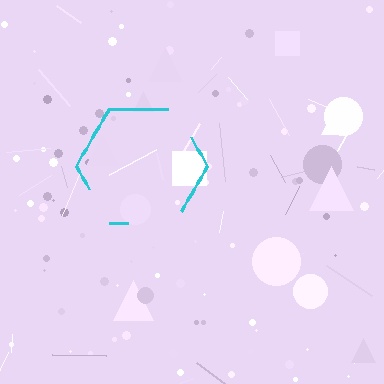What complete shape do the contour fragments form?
The contour fragments form a hexagon.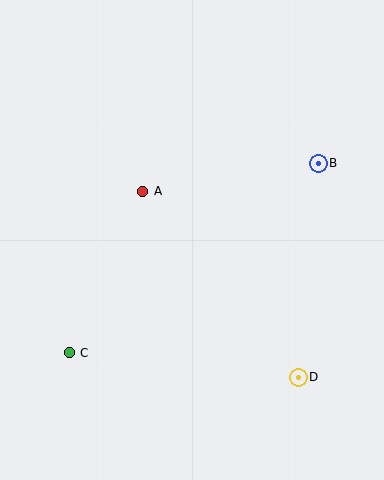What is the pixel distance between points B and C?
The distance between B and C is 313 pixels.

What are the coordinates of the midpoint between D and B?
The midpoint between D and B is at (308, 270).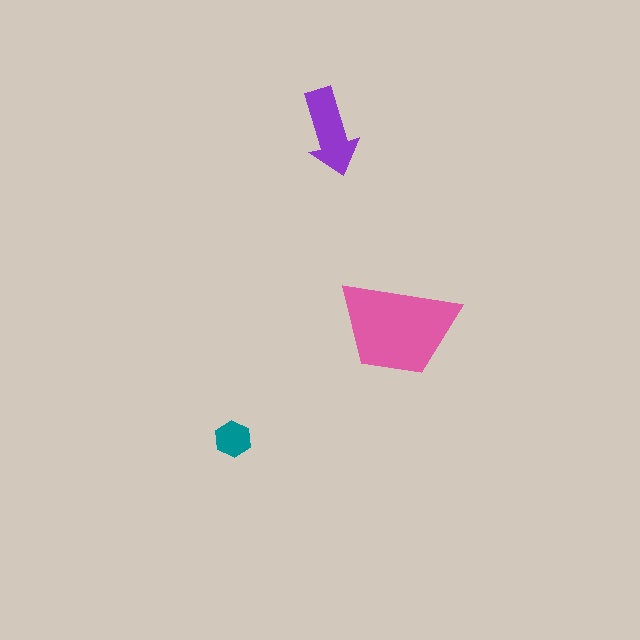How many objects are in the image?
There are 3 objects in the image.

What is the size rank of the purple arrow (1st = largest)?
2nd.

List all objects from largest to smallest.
The pink trapezoid, the purple arrow, the teal hexagon.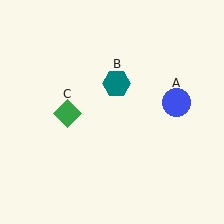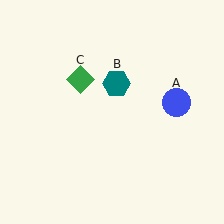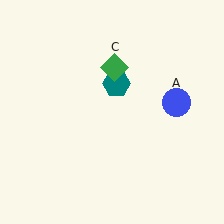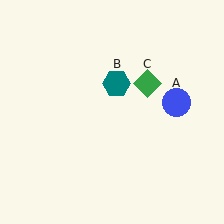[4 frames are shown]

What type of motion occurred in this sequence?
The green diamond (object C) rotated clockwise around the center of the scene.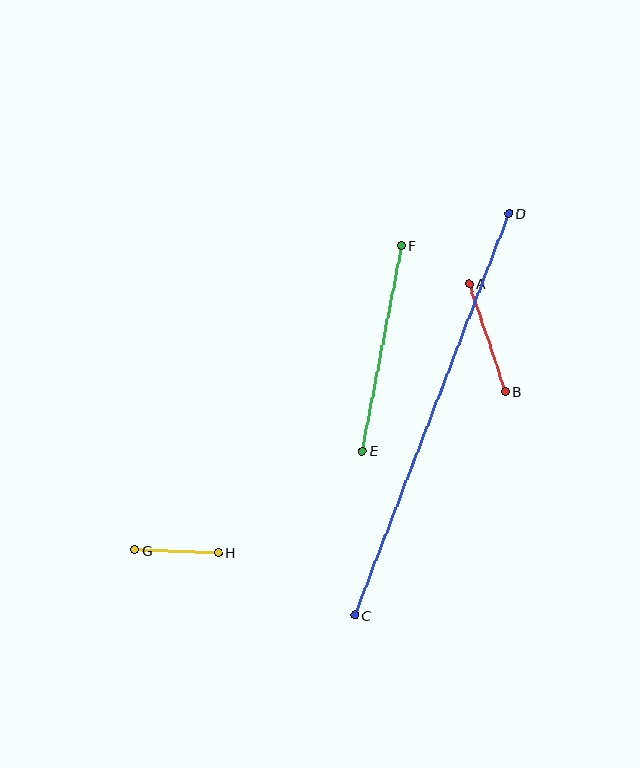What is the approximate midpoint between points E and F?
The midpoint is at approximately (382, 348) pixels.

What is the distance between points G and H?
The distance is approximately 84 pixels.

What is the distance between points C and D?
The distance is approximately 430 pixels.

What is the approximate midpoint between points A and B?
The midpoint is at approximately (487, 338) pixels.